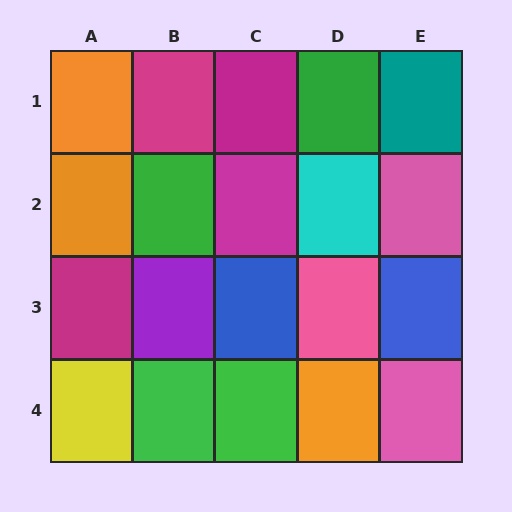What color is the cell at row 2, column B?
Green.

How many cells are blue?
2 cells are blue.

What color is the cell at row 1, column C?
Magenta.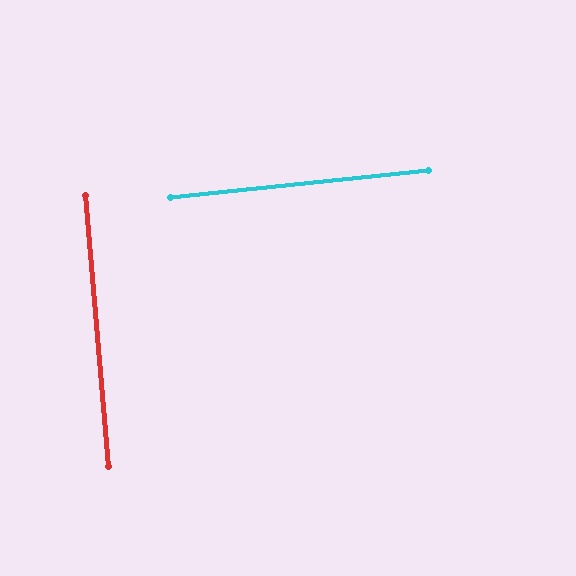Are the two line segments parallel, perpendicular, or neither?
Perpendicular — they meet at approximately 89°.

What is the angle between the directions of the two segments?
Approximately 89 degrees.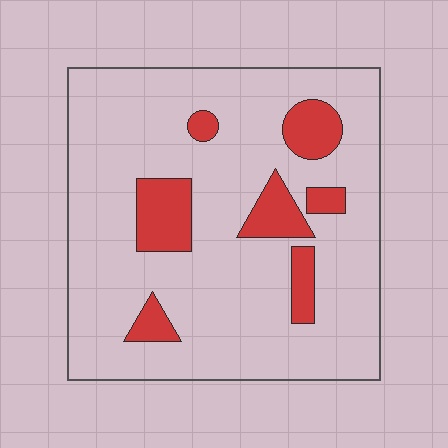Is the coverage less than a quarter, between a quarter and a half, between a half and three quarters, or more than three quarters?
Less than a quarter.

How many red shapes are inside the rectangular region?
7.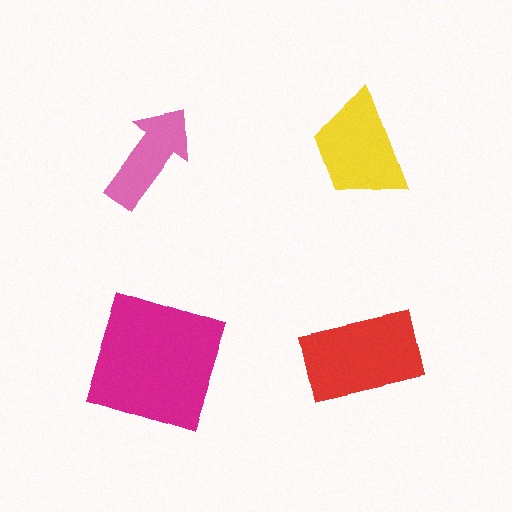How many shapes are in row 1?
2 shapes.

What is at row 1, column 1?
A pink arrow.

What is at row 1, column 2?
A yellow trapezoid.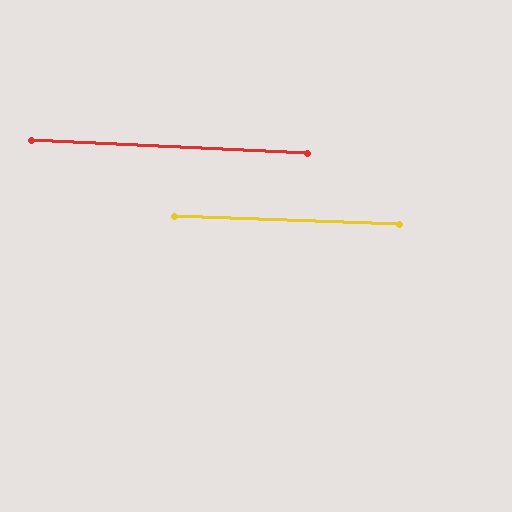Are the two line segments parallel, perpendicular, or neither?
Parallel — their directions differ by only 0.7°.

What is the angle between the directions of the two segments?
Approximately 1 degree.